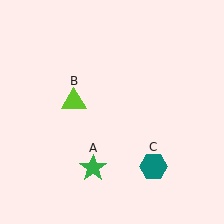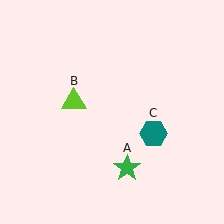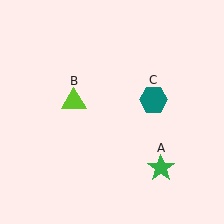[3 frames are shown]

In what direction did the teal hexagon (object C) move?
The teal hexagon (object C) moved up.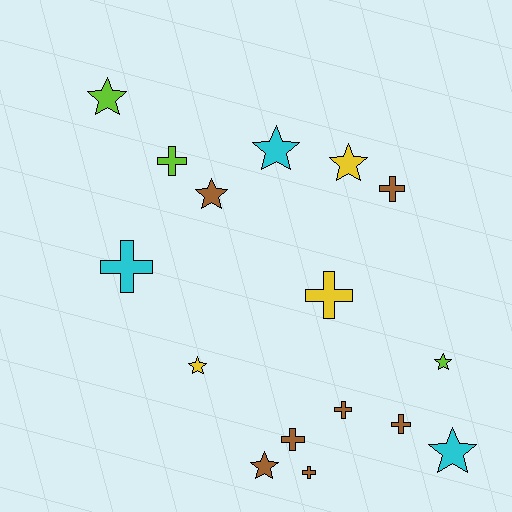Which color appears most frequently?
Brown, with 7 objects.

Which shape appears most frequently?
Cross, with 8 objects.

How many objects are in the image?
There are 16 objects.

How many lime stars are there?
There are 2 lime stars.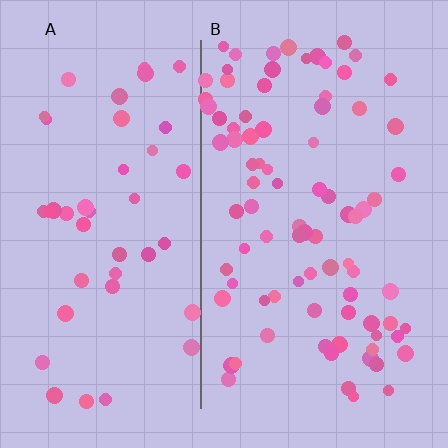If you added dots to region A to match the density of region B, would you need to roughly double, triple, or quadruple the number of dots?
Approximately double.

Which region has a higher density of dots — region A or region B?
B (the right).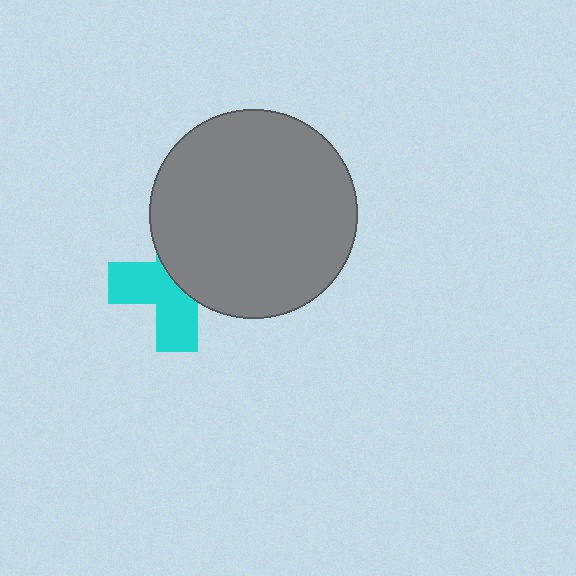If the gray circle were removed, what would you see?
You would see the complete cyan cross.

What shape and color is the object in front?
The object in front is a gray circle.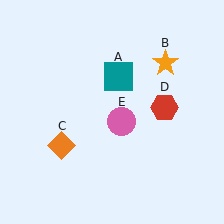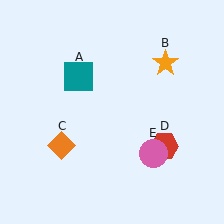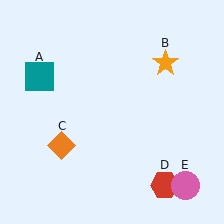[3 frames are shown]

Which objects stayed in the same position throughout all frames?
Orange star (object B) and orange diamond (object C) remained stationary.